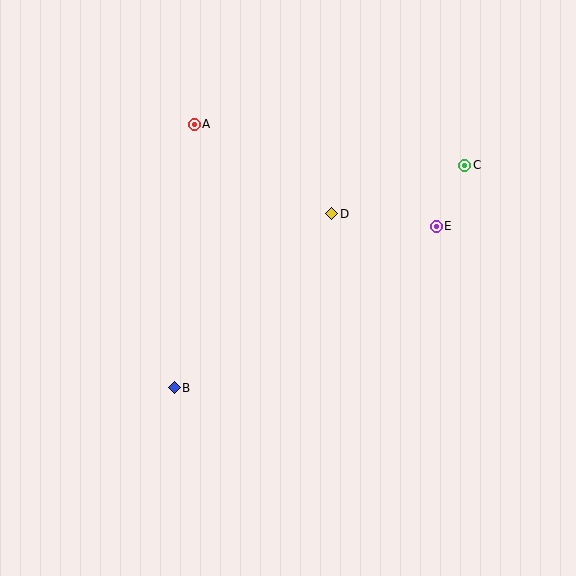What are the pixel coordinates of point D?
Point D is at (332, 214).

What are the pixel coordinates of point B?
Point B is at (174, 388).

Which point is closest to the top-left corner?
Point A is closest to the top-left corner.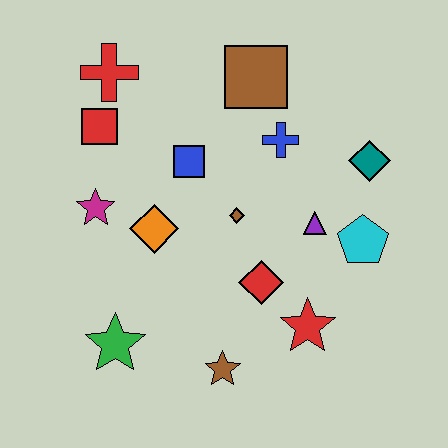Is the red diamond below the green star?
No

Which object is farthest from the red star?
The red cross is farthest from the red star.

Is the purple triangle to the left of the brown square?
No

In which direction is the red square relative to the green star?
The red square is above the green star.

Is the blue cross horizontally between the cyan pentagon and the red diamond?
Yes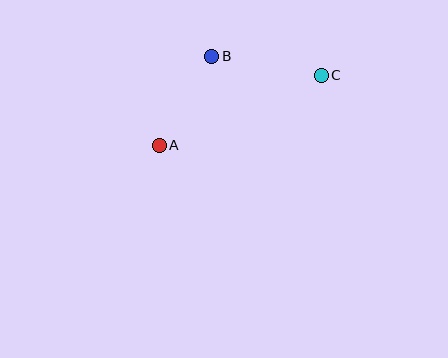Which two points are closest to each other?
Points A and B are closest to each other.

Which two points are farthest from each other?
Points A and C are farthest from each other.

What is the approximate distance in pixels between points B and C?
The distance between B and C is approximately 111 pixels.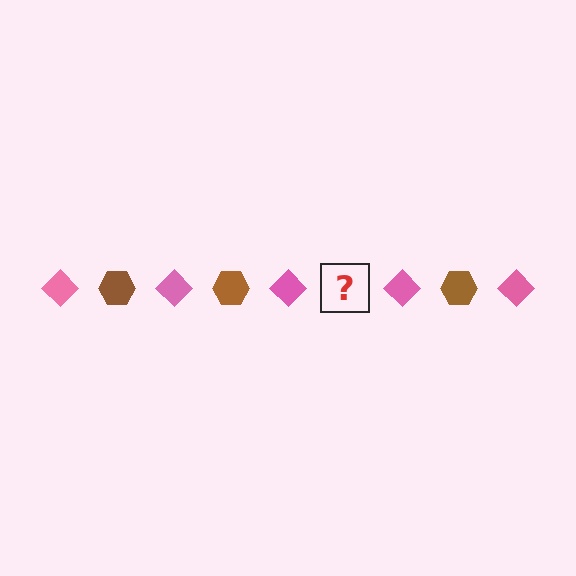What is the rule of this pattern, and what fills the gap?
The rule is that the pattern alternates between pink diamond and brown hexagon. The gap should be filled with a brown hexagon.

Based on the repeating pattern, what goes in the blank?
The blank should be a brown hexagon.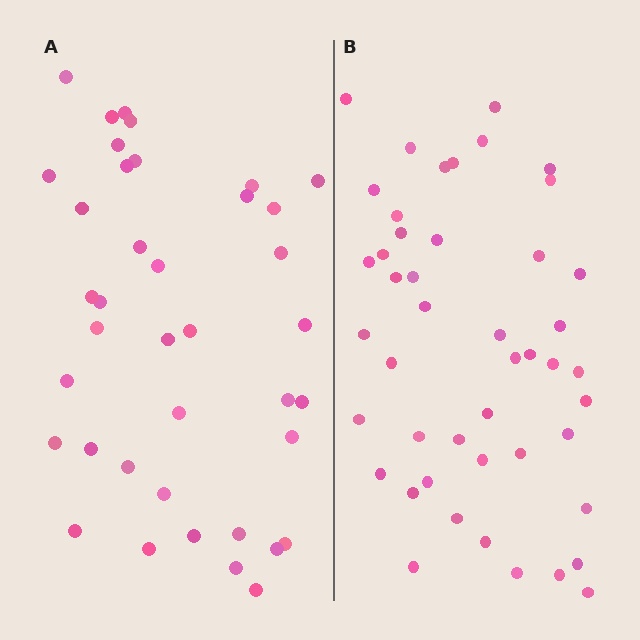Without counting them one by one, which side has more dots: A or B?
Region B (the right region) has more dots.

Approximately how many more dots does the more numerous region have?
Region B has roughly 8 or so more dots than region A.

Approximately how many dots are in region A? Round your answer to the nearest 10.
About 40 dots. (The exact count is 39, which rounds to 40.)